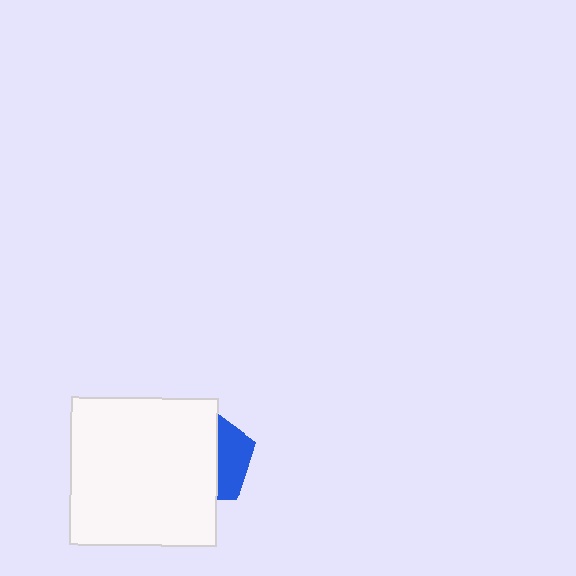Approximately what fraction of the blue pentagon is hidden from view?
Roughly 65% of the blue pentagon is hidden behind the white square.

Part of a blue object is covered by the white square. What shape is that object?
It is a pentagon.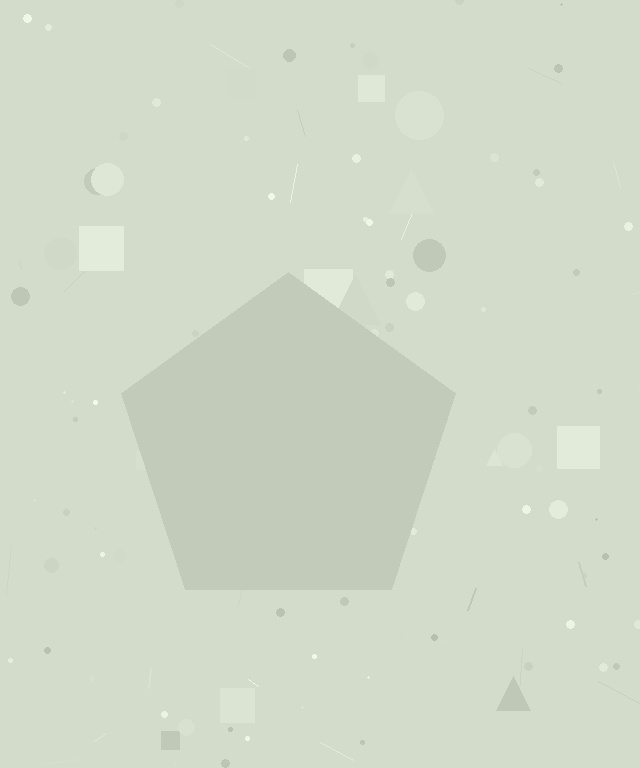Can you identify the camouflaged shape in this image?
The camouflaged shape is a pentagon.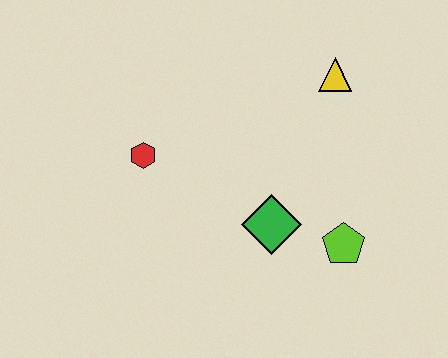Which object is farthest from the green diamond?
The yellow triangle is farthest from the green diamond.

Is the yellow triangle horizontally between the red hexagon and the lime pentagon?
Yes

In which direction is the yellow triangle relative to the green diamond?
The yellow triangle is above the green diamond.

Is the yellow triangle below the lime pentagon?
No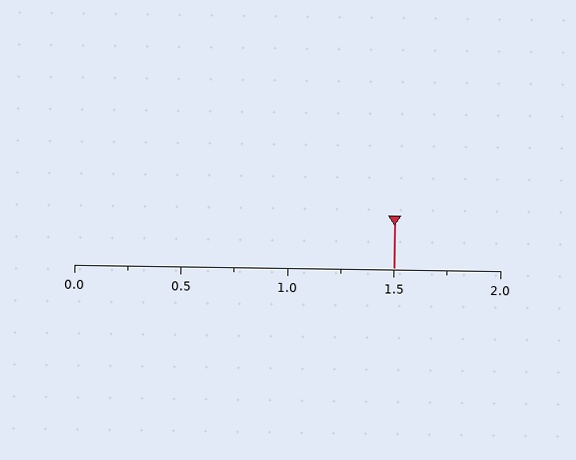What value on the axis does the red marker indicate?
The marker indicates approximately 1.5.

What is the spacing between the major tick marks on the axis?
The major ticks are spaced 0.5 apart.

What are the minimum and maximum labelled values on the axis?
The axis runs from 0.0 to 2.0.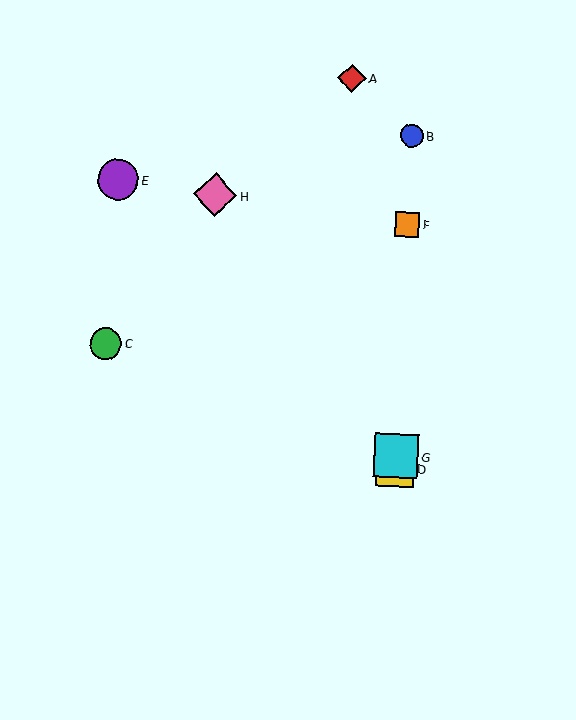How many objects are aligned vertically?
4 objects (B, D, F, G) are aligned vertically.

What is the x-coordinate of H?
Object H is at x≈215.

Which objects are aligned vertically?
Objects B, D, F, G are aligned vertically.